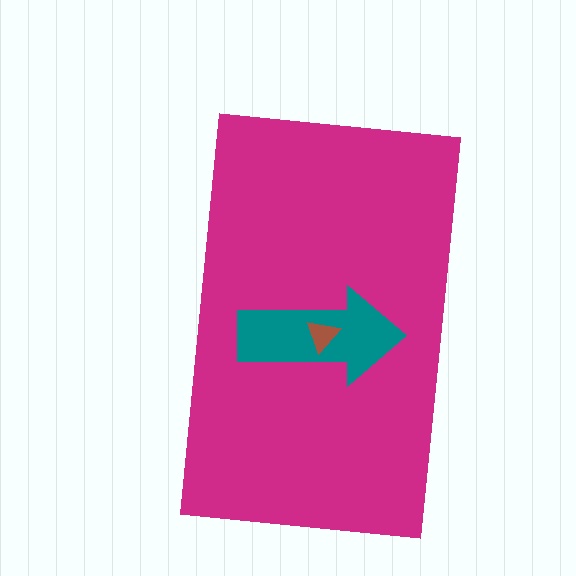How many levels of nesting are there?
3.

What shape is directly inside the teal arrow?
The brown triangle.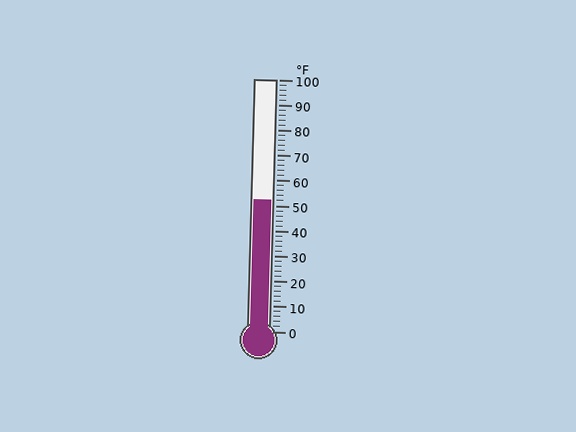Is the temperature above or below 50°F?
The temperature is above 50°F.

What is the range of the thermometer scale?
The thermometer scale ranges from 0°F to 100°F.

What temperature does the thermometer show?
The thermometer shows approximately 52°F.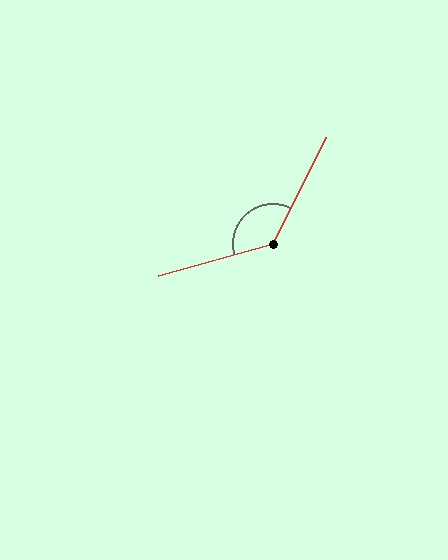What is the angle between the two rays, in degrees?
Approximately 132 degrees.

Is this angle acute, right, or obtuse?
It is obtuse.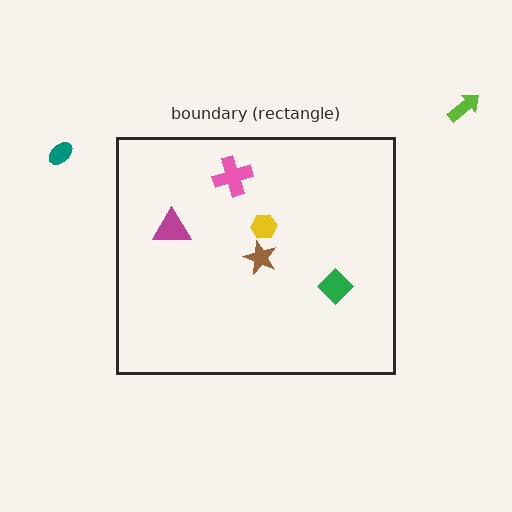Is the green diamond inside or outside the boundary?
Inside.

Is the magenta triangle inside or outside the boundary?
Inside.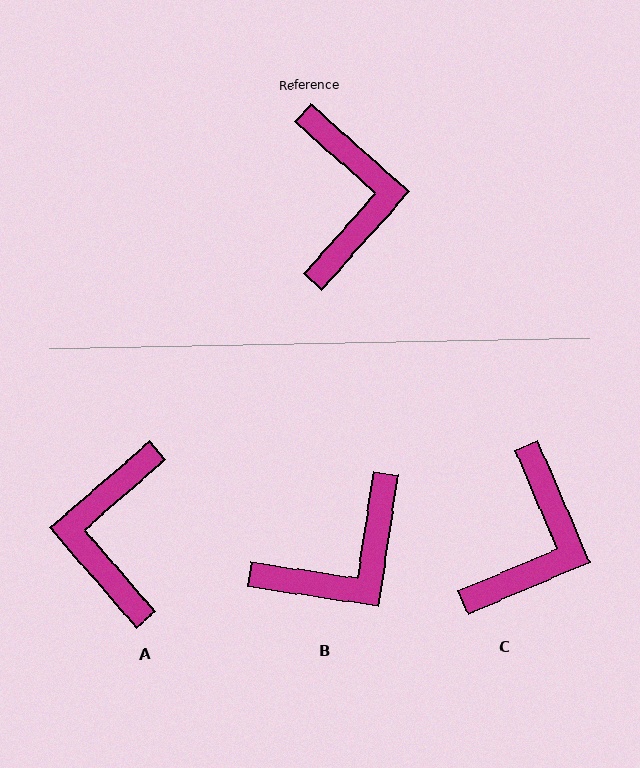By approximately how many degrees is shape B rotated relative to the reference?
Approximately 57 degrees clockwise.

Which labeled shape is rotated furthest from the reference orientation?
A, about 173 degrees away.